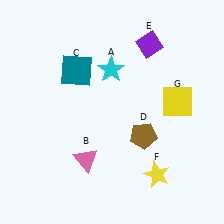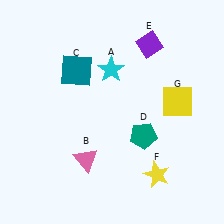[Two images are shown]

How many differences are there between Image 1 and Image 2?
There is 1 difference between the two images.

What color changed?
The pentagon (D) changed from brown in Image 1 to teal in Image 2.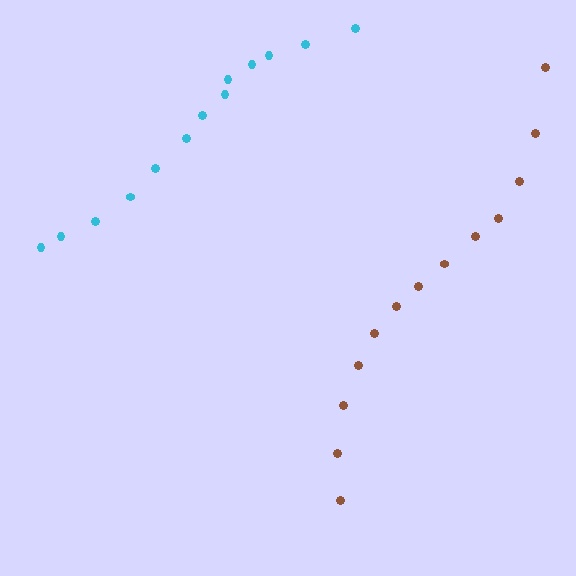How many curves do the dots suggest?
There are 2 distinct paths.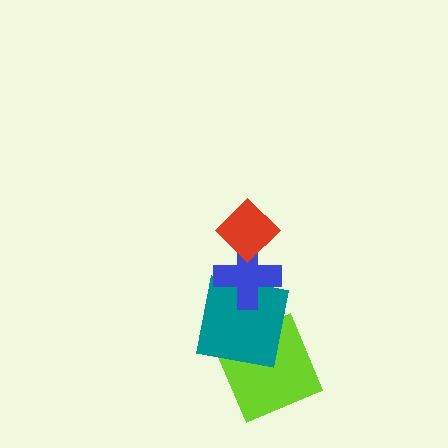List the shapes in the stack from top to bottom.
From top to bottom: the red diamond, the blue cross, the teal square, the lime square.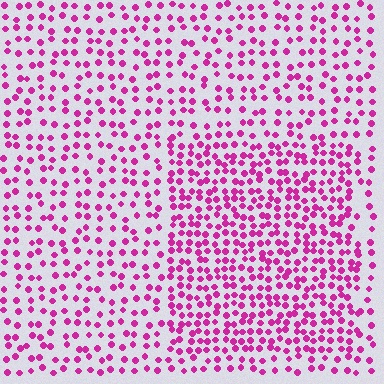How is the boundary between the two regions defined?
The boundary is defined by a change in element density (approximately 1.8x ratio). All elements are the same color, size, and shape.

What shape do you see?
I see a rectangle.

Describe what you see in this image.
The image contains small magenta elements arranged at two different densities. A rectangle-shaped region is visible where the elements are more densely packed than the surrounding area.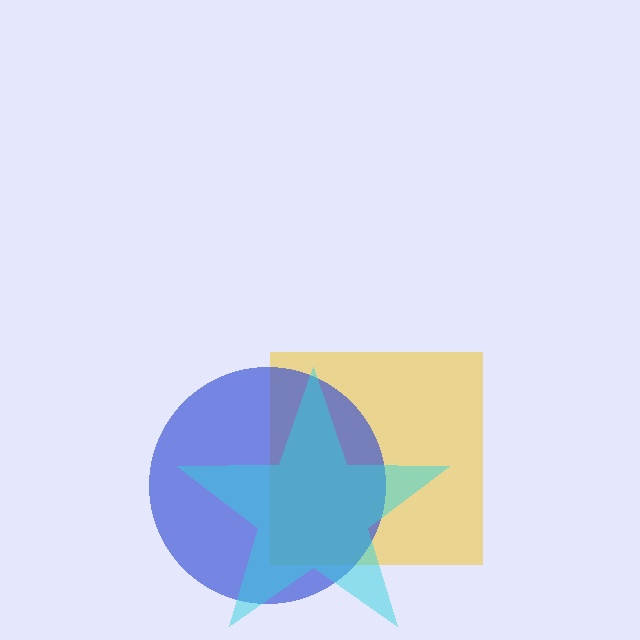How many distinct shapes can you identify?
There are 3 distinct shapes: a yellow square, a blue circle, a cyan star.